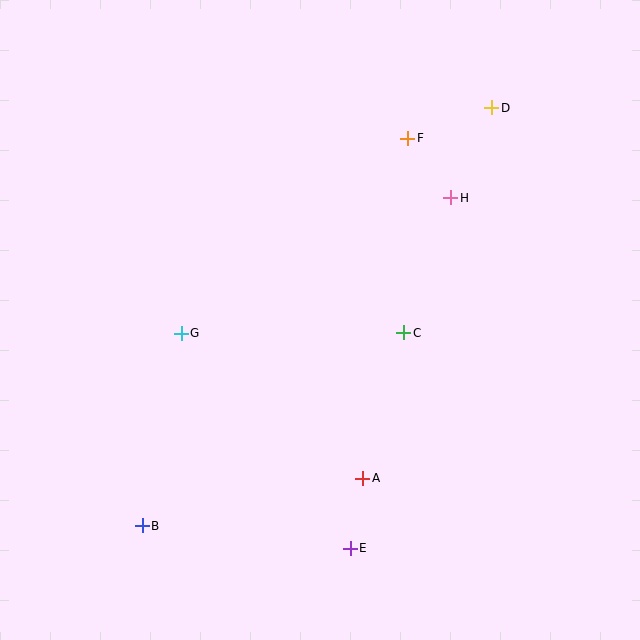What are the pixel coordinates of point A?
Point A is at (363, 478).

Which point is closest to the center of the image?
Point C at (404, 333) is closest to the center.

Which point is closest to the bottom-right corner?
Point E is closest to the bottom-right corner.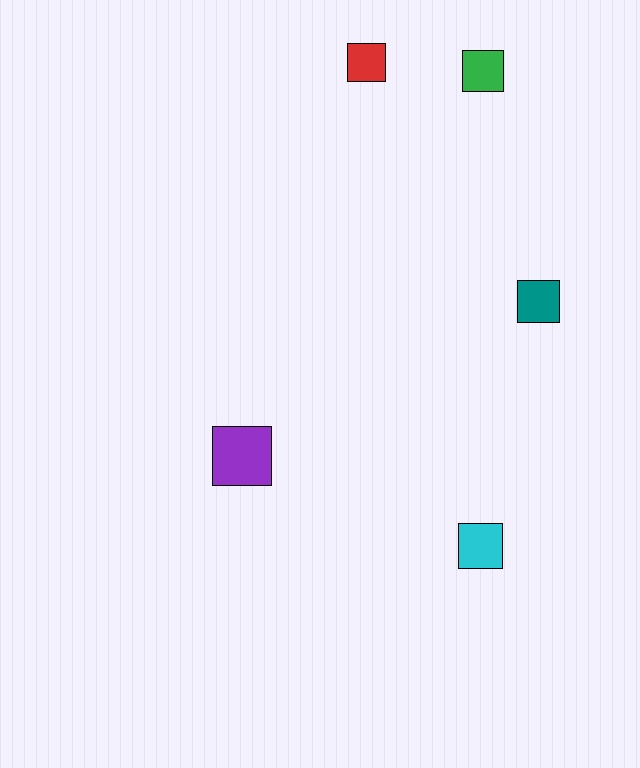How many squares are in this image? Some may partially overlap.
There are 5 squares.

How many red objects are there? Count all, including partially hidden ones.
There is 1 red object.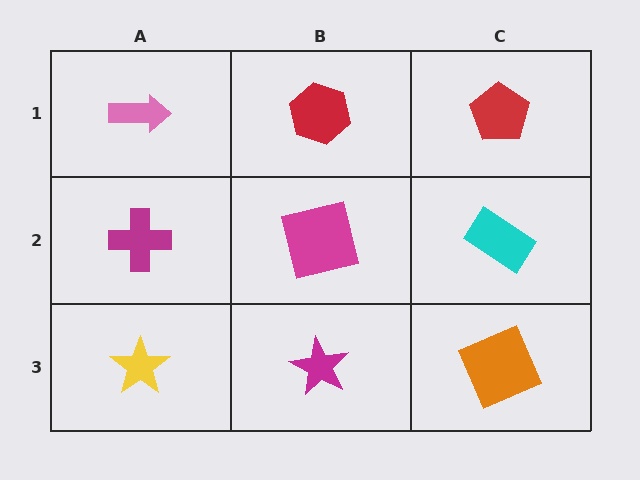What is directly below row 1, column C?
A cyan rectangle.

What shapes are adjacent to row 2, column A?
A pink arrow (row 1, column A), a yellow star (row 3, column A), a magenta square (row 2, column B).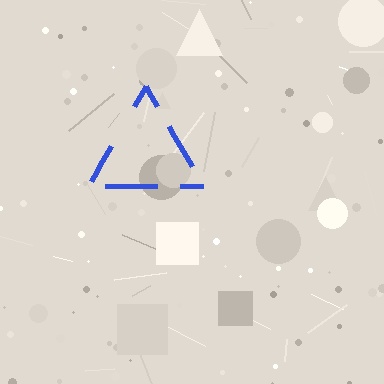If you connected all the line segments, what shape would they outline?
They would outline a triangle.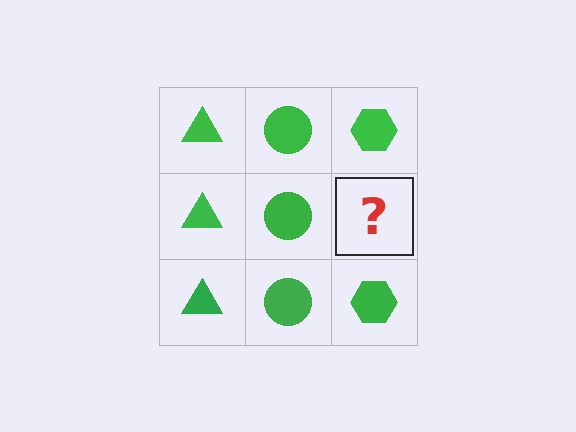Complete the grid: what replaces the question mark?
The question mark should be replaced with a green hexagon.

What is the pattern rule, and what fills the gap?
The rule is that each column has a consistent shape. The gap should be filled with a green hexagon.